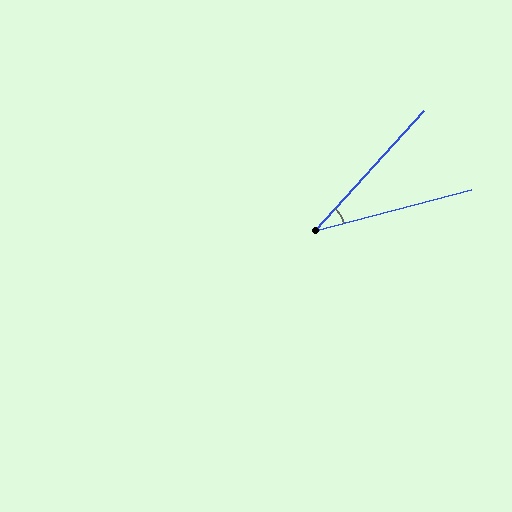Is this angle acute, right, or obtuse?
It is acute.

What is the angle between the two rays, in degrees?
Approximately 33 degrees.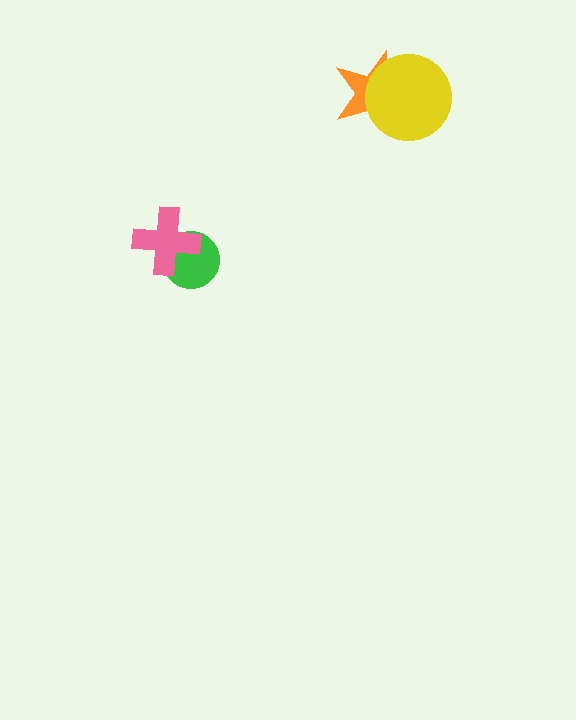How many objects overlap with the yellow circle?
1 object overlaps with the yellow circle.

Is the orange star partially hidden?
Yes, it is partially covered by another shape.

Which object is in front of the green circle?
The pink cross is in front of the green circle.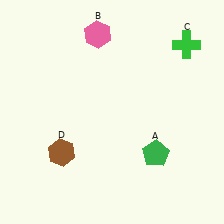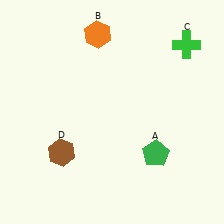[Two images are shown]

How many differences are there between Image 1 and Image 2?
There is 1 difference between the two images.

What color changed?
The hexagon (B) changed from pink in Image 1 to orange in Image 2.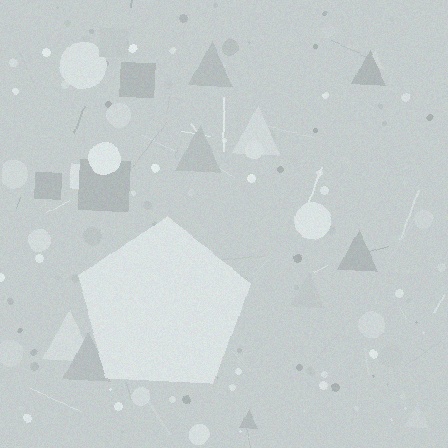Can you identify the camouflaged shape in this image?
The camouflaged shape is a pentagon.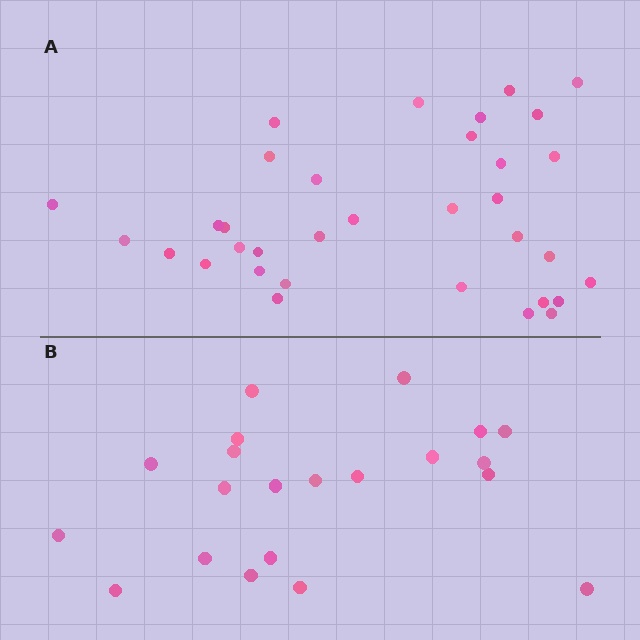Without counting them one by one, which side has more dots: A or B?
Region A (the top region) has more dots.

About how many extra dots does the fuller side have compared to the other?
Region A has approximately 15 more dots than region B.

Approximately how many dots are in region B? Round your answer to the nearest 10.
About 20 dots. (The exact count is 21, which rounds to 20.)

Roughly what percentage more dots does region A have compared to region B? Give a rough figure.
About 60% more.